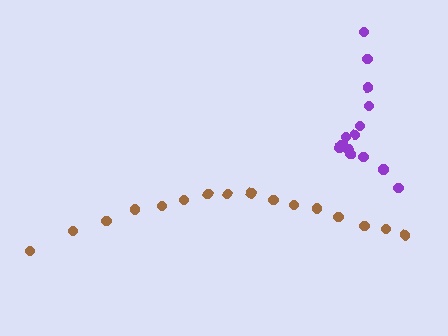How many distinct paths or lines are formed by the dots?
There are 2 distinct paths.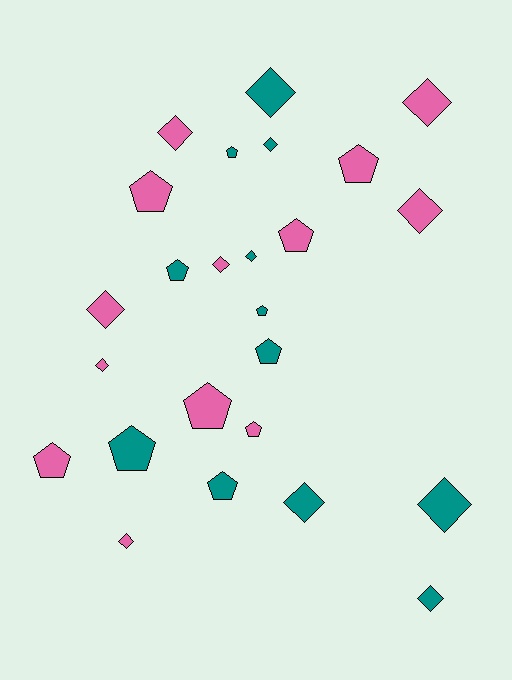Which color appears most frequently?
Pink, with 13 objects.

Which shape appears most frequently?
Diamond, with 13 objects.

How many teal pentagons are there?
There are 6 teal pentagons.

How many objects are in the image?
There are 25 objects.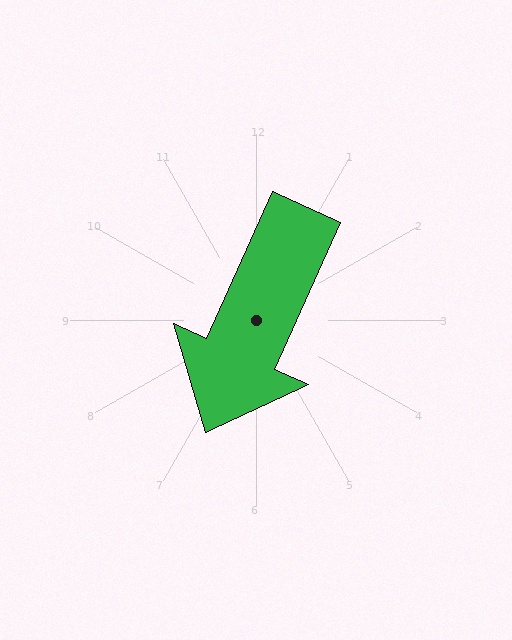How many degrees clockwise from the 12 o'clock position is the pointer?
Approximately 204 degrees.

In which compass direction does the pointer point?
Southwest.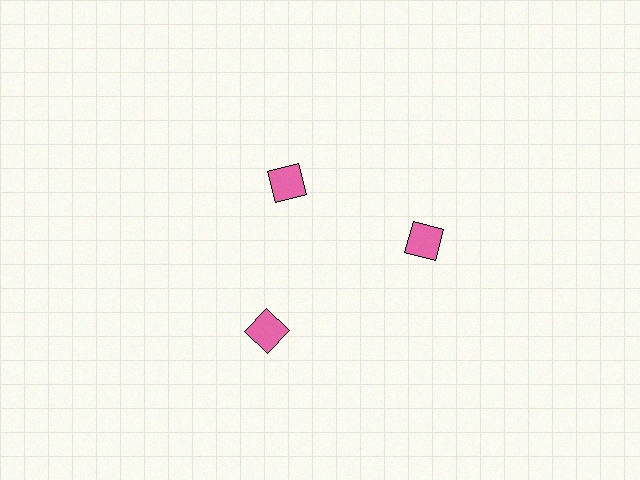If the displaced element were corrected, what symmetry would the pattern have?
It would have 3-fold rotational symmetry — the pattern would map onto itself every 120 degrees.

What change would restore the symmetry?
The symmetry would be restored by moving it outward, back onto the ring so that all 3 squares sit at equal angles and equal distance from the center.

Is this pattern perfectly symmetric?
No. The 3 pink squares are arranged in a ring, but one element near the 11 o'clock position is pulled inward toward the center, breaking the 3-fold rotational symmetry.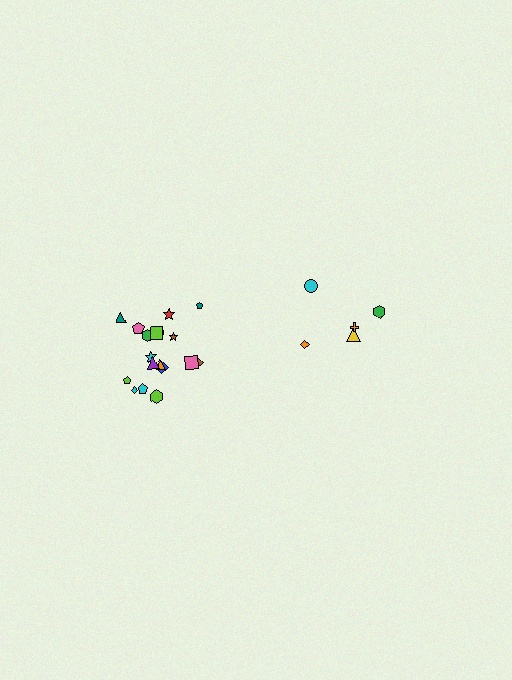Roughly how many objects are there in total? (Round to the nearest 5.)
Roughly 25 objects in total.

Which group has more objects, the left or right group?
The left group.